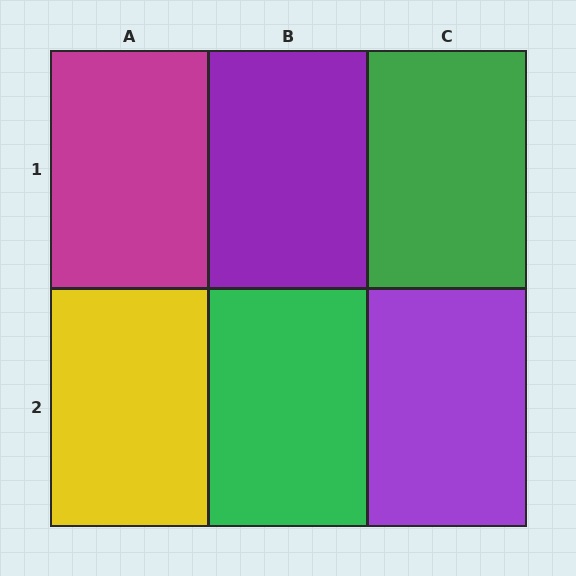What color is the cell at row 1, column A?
Magenta.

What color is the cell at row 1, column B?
Purple.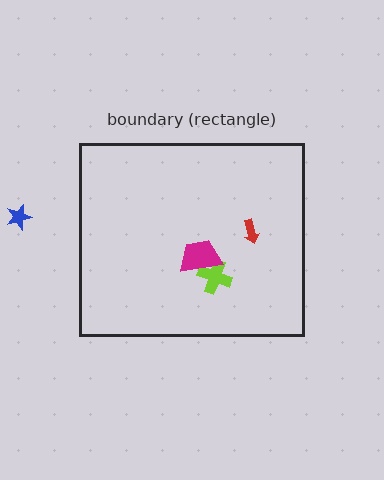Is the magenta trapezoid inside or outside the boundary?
Inside.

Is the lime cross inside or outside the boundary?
Inside.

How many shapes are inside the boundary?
3 inside, 1 outside.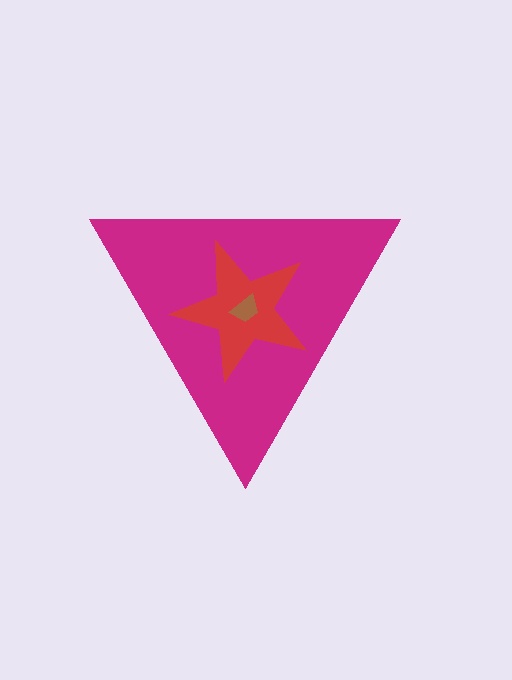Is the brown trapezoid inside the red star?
Yes.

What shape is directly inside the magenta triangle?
The red star.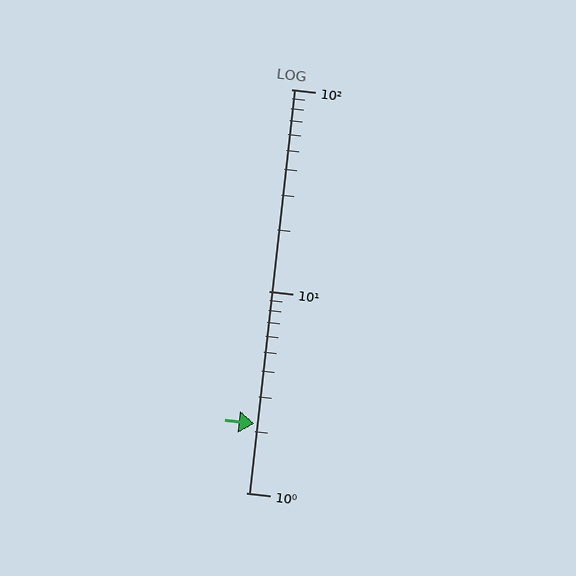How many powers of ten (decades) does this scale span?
The scale spans 2 decades, from 1 to 100.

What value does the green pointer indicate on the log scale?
The pointer indicates approximately 2.2.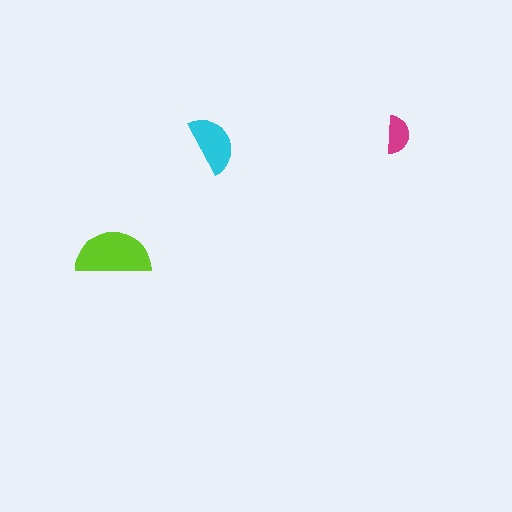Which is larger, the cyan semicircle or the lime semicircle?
The lime one.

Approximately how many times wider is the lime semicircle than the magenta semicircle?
About 2 times wider.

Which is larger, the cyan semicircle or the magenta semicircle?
The cyan one.